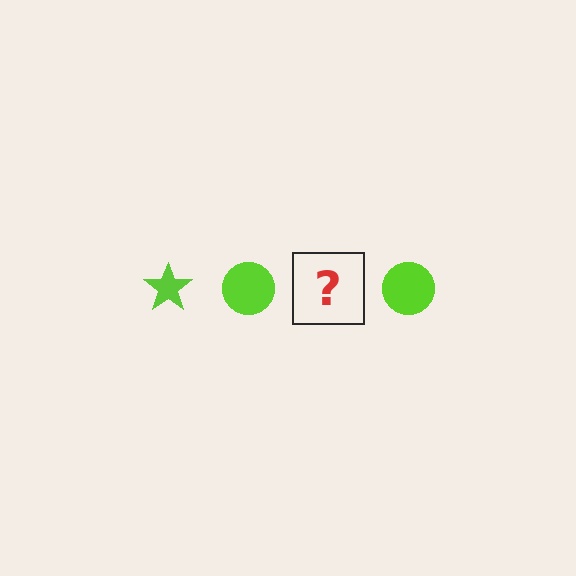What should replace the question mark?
The question mark should be replaced with a lime star.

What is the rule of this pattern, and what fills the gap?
The rule is that the pattern cycles through star, circle shapes in lime. The gap should be filled with a lime star.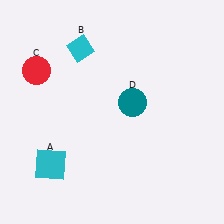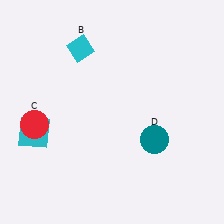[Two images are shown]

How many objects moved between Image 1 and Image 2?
3 objects moved between the two images.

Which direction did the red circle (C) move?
The red circle (C) moved down.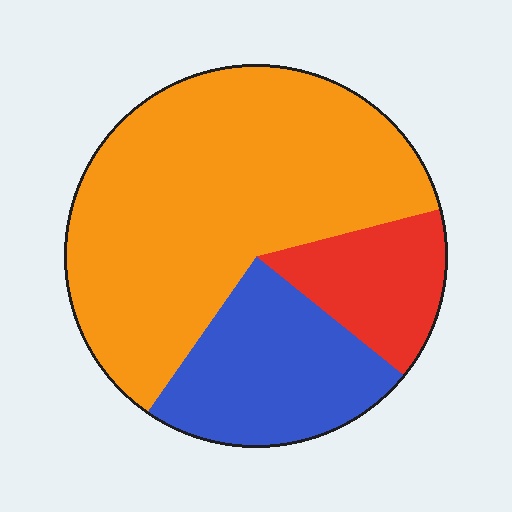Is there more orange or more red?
Orange.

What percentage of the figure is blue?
Blue covers about 25% of the figure.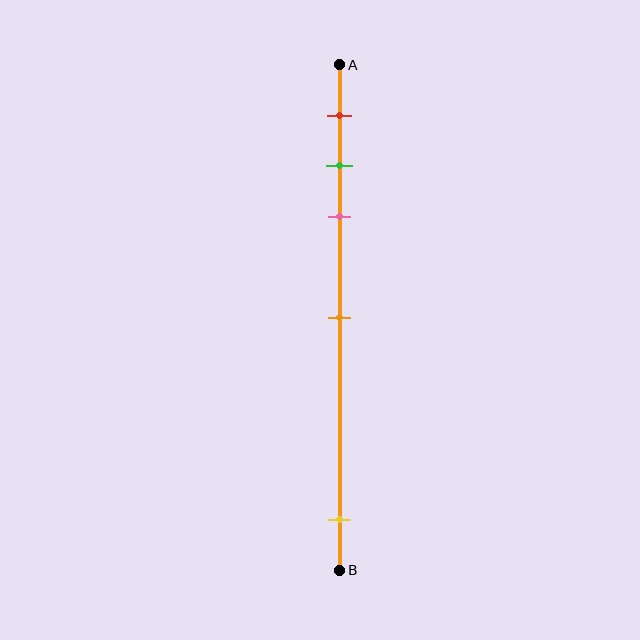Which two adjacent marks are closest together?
The green and pink marks are the closest adjacent pair.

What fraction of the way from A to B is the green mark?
The green mark is approximately 20% (0.2) of the way from A to B.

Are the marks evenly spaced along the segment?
No, the marks are not evenly spaced.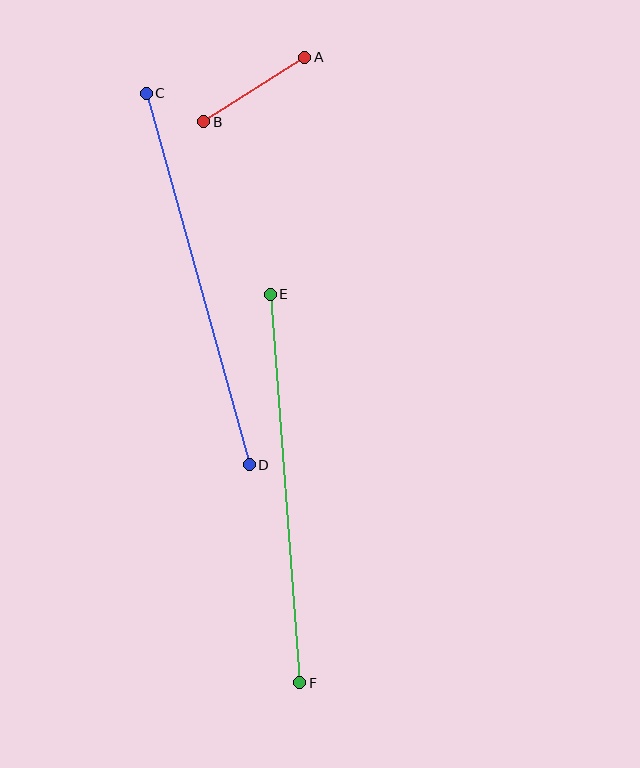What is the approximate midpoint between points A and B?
The midpoint is at approximately (254, 89) pixels.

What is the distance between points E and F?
The distance is approximately 390 pixels.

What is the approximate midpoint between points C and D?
The midpoint is at approximately (198, 279) pixels.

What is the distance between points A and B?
The distance is approximately 120 pixels.